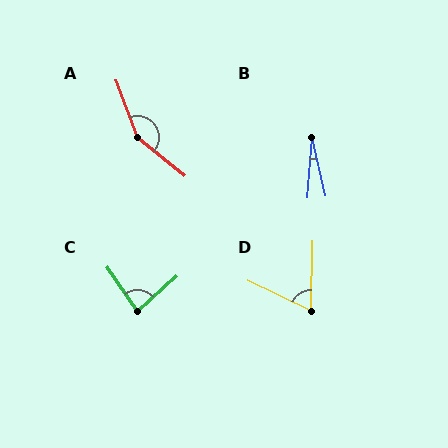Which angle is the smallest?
B, at approximately 18 degrees.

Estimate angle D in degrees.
Approximately 65 degrees.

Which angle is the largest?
A, at approximately 150 degrees.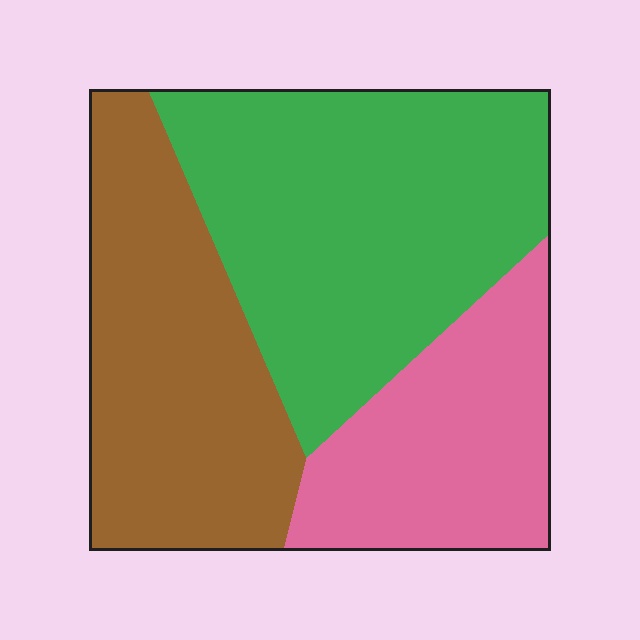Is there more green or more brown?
Green.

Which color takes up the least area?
Pink, at roughly 25%.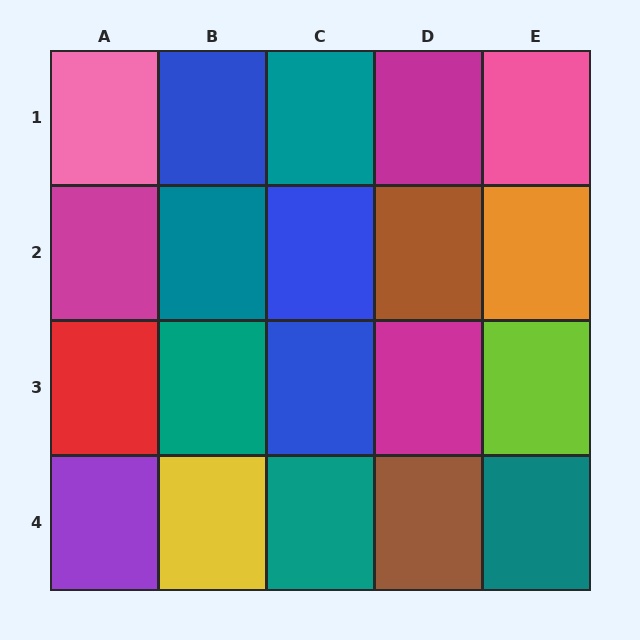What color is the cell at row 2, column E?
Orange.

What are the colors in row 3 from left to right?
Red, teal, blue, magenta, lime.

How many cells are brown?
2 cells are brown.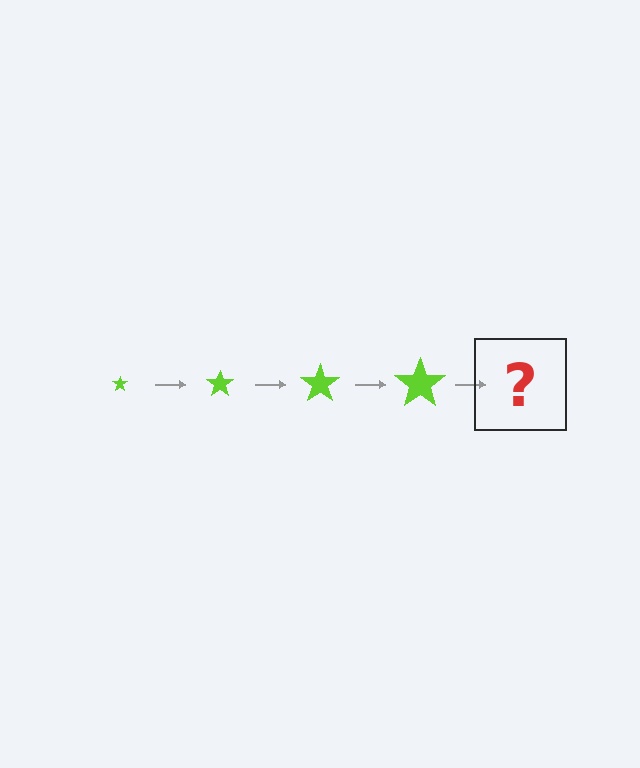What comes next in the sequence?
The next element should be a lime star, larger than the previous one.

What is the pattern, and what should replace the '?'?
The pattern is that the star gets progressively larger each step. The '?' should be a lime star, larger than the previous one.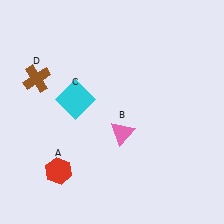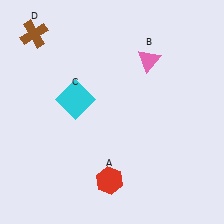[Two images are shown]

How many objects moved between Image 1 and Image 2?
3 objects moved between the two images.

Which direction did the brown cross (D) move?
The brown cross (D) moved up.